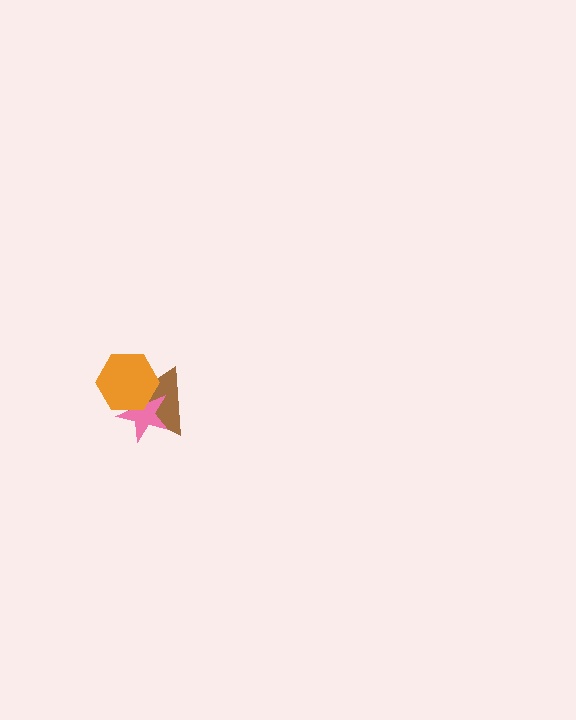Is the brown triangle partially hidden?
Yes, it is partially covered by another shape.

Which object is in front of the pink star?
The orange hexagon is in front of the pink star.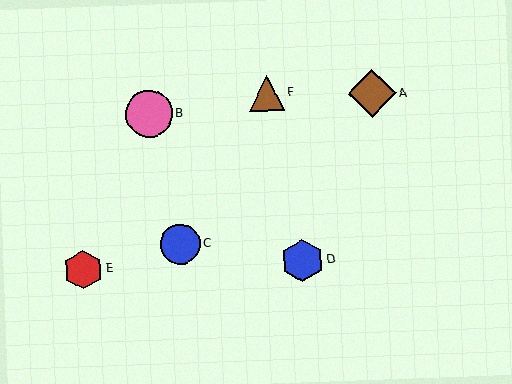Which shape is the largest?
The brown diamond (labeled A) is the largest.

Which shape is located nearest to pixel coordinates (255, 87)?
The brown triangle (labeled F) at (267, 93) is nearest to that location.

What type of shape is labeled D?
Shape D is a blue hexagon.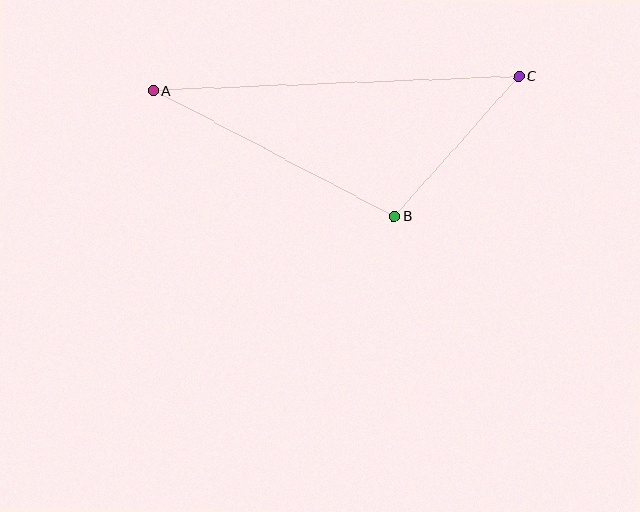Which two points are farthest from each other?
Points A and C are farthest from each other.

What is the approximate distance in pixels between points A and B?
The distance between A and B is approximately 272 pixels.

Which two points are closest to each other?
Points B and C are closest to each other.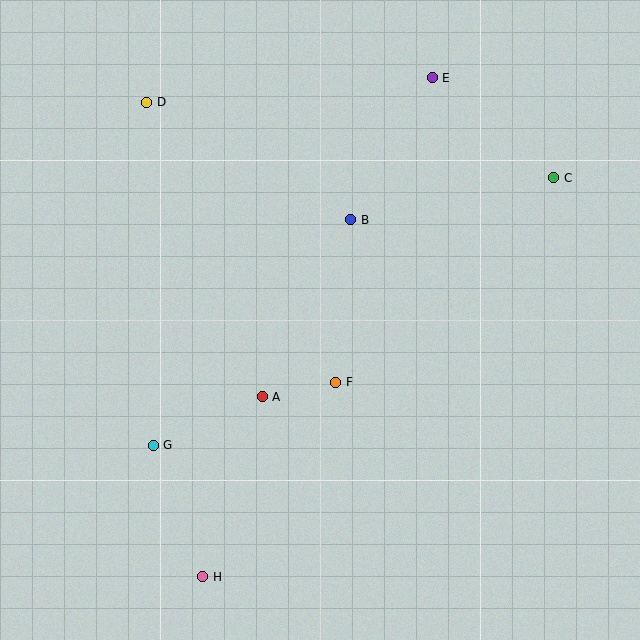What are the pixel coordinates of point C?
Point C is at (554, 178).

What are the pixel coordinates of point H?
Point H is at (203, 577).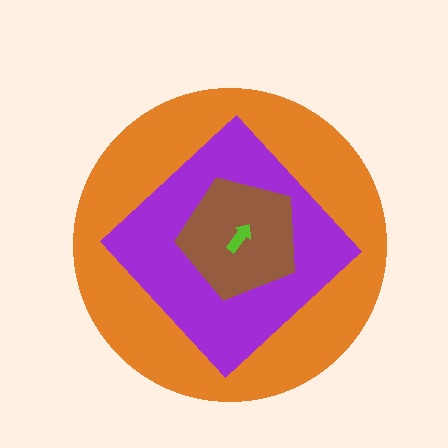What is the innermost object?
The lime arrow.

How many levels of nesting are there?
4.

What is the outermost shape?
The orange circle.